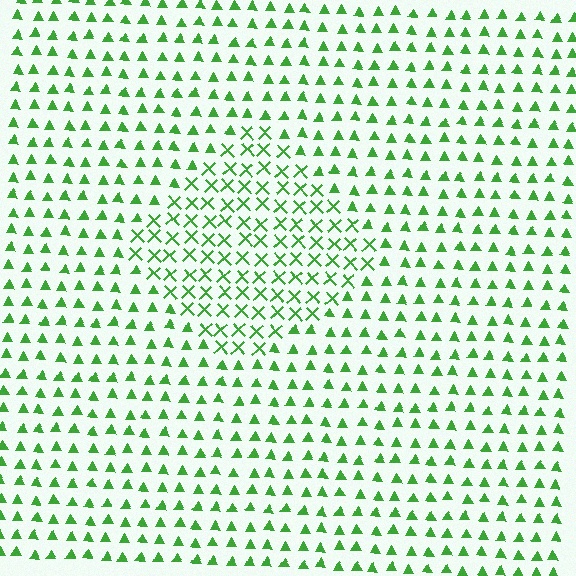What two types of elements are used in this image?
The image uses X marks inside the diamond region and triangles outside it.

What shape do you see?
I see a diamond.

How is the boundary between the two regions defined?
The boundary is defined by a change in element shape: X marks inside vs. triangles outside. All elements share the same color and spacing.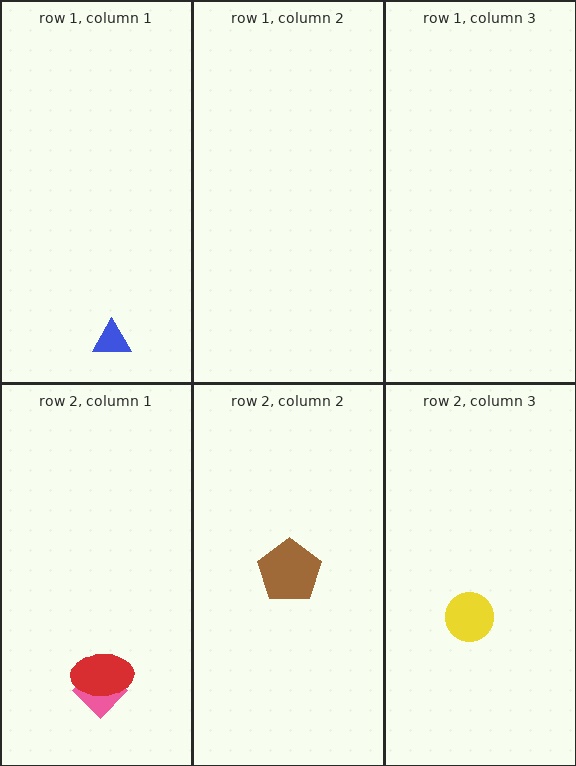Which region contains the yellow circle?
The row 2, column 3 region.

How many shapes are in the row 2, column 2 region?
1.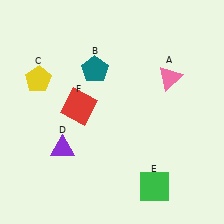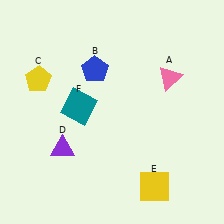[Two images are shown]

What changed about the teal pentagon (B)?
In Image 1, B is teal. In Image 2, it changed to blue.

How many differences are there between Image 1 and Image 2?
There are 3 differences between the two images.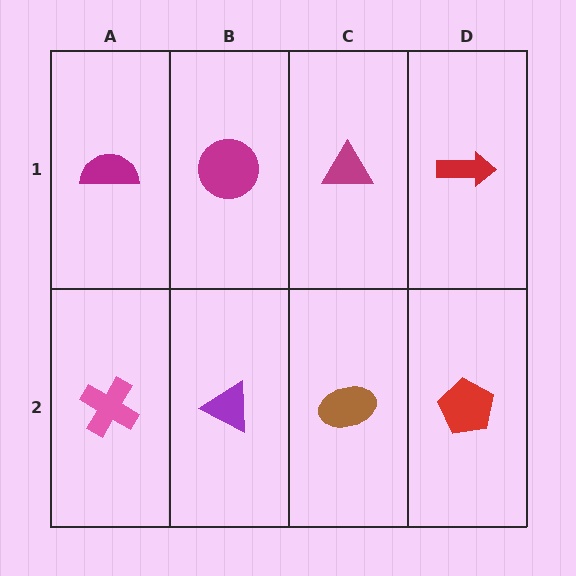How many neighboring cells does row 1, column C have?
3.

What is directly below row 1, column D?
A red pentagon.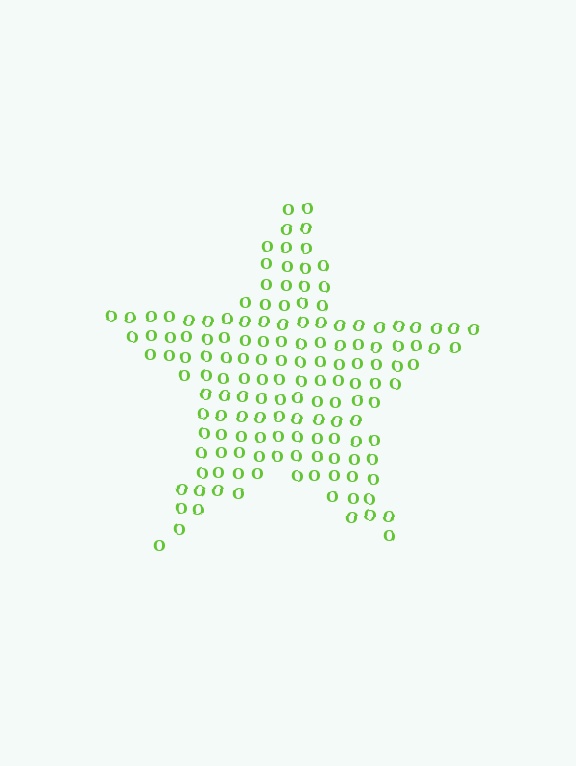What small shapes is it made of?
It is made of small letter O's.